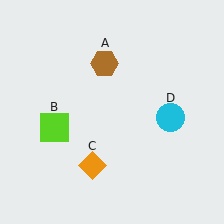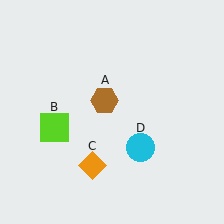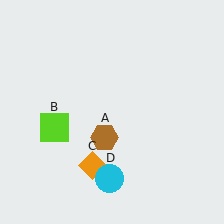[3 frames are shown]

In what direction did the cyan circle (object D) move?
The cyan circle (object D) moved down and to the left.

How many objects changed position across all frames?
2 objects changed position: brown hexagon (object A), cyan circle (object D).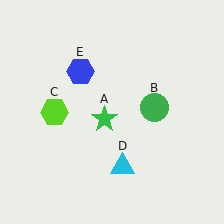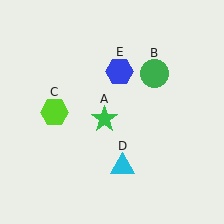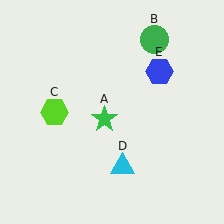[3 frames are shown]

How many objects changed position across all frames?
2 objects changed position: green circle (object B), blue hexagon (object E).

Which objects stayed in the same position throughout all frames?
Green star (object A) and lime hexagon (object C) and cyan triangle (object D) remained stationary.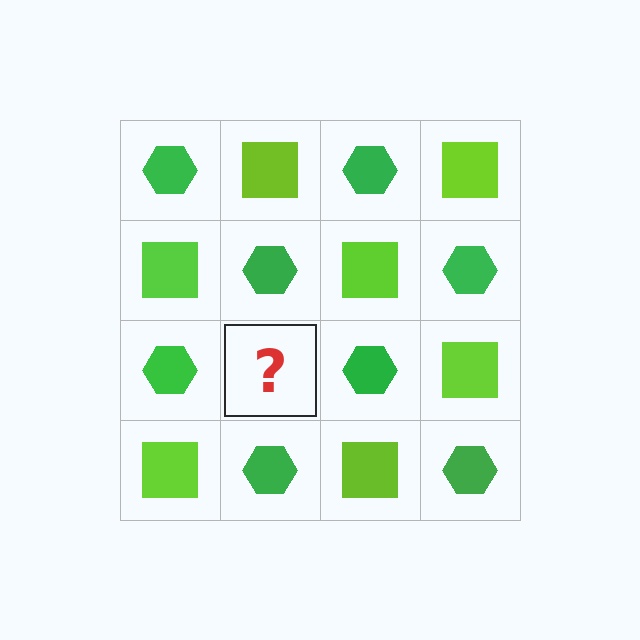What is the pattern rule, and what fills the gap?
The rule is that it alternates green hexagon and lime square in a checkerboard pattern. The gap should be filled with a lime square.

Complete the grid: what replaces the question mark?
The question mark should be replaced with a lime square.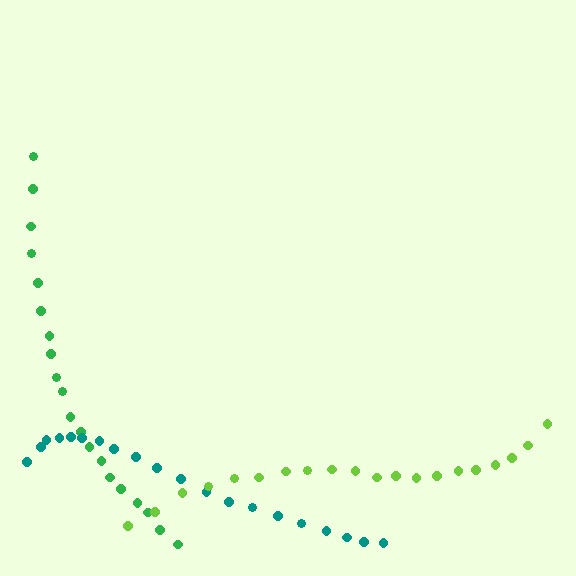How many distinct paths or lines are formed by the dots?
There are 3 distinct paths.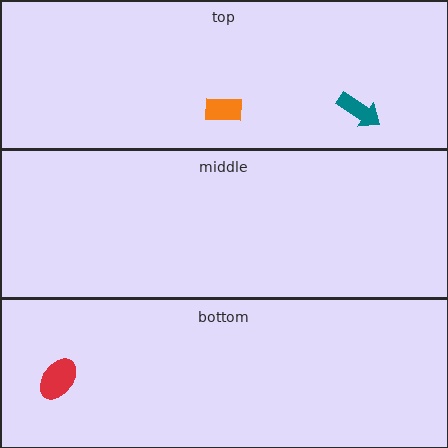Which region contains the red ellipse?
The bottom region.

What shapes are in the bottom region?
The red ellipse.